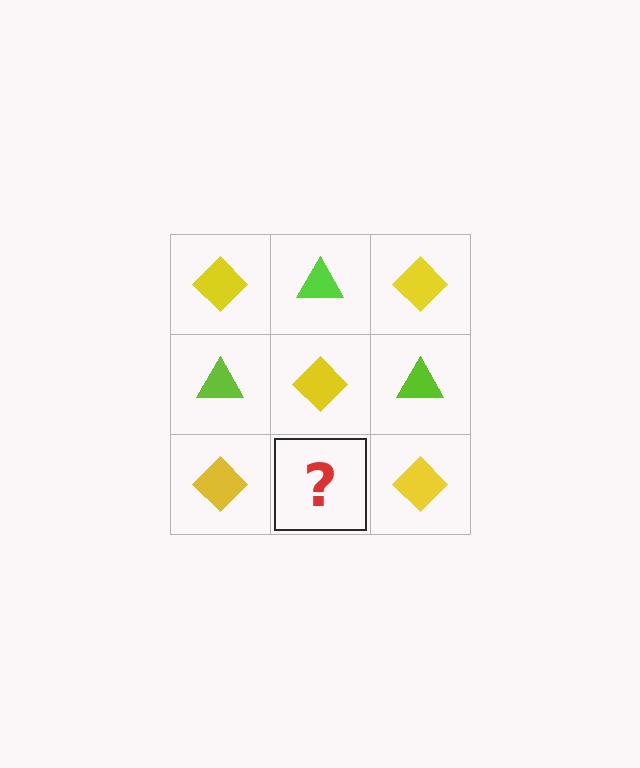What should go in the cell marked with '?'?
The missing cell should contain a lime triangle.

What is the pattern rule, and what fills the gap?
The rule is that it alternates yellow diamond and lime triangle in a checkerboard pattern. The gap should be filled with a lime triangle.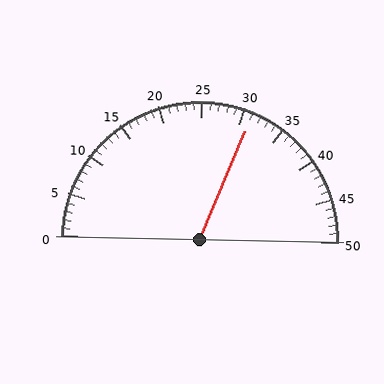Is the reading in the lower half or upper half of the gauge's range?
The reading is in the upper half of the range (0 to 50).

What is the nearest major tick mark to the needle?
The nearest major tick mark is 30.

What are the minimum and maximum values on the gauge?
The gauge ranges from 0 to 50.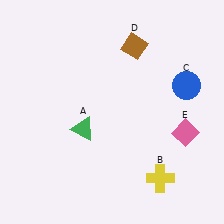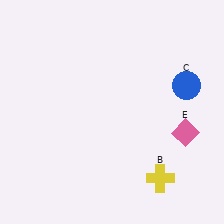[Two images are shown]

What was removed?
The green triangle (A), the brown diamond (D) were removed in Image 2.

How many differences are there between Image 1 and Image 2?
There are 2 differences between the two images.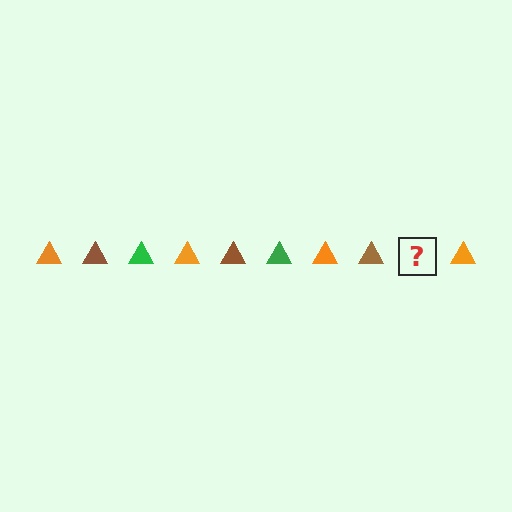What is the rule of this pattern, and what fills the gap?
The rule is that the pattern cycles through orange, brown, green triangles. The gap should be filled with a green triangle.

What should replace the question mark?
The question mark should be replaced with a green triangle.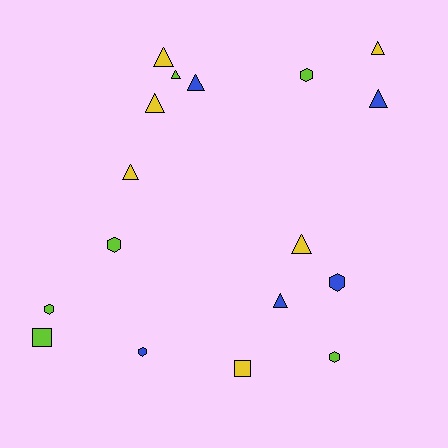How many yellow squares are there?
There is 1 yellow square.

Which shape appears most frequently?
Triangle, with 9 objects.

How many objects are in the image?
There are 17 objects.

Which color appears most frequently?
Yellow, with 6 objects.